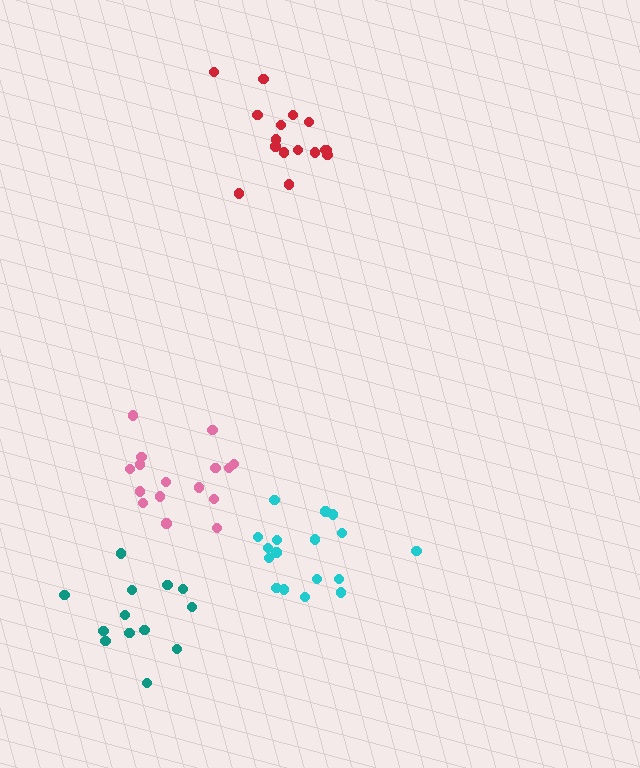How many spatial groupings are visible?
There are 4 spatial groupings.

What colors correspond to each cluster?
The clusters are colored: pink, teal, cyan, red.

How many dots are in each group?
Group 1: 16 dots, Group 2: 13 dots, Group 3: 17 dots, Group 4: 16 dots (62 total).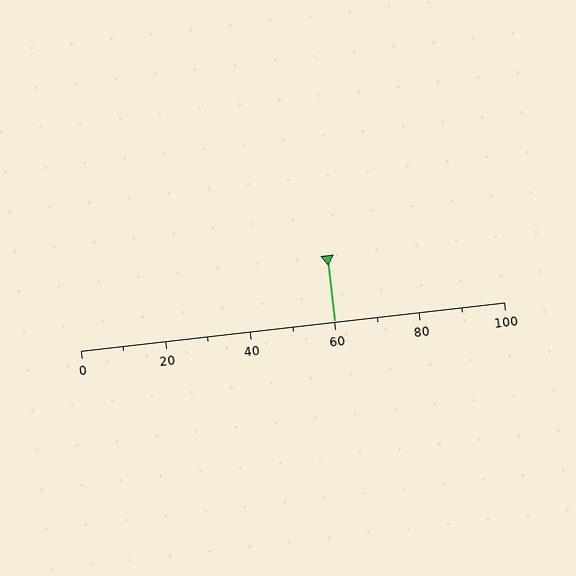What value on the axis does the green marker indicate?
The marker indicates approximately 60.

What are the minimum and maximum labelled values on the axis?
The axis runs from 0 to 100.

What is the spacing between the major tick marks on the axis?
The major ticks are spaced 20 apart.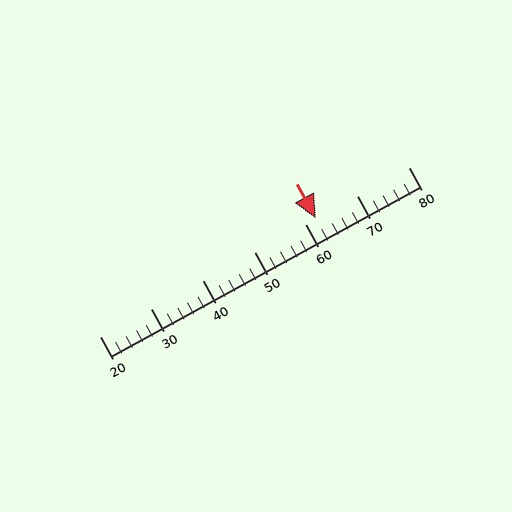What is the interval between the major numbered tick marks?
The major tick marks are spaced 10 units apart.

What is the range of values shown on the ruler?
The ruler shows values from 20 to 80.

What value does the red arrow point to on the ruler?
The red arrow points to approximately 62.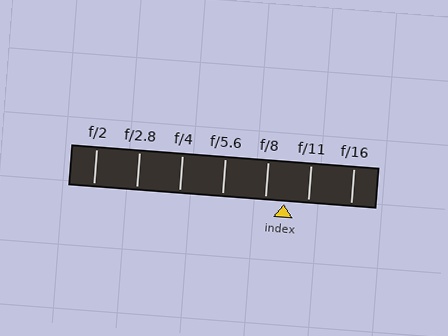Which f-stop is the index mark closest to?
The index mark is closest to f/8.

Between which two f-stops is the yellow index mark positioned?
The index mark is between f/8 and f/11.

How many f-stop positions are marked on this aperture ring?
There are 7 f-stop positions marked.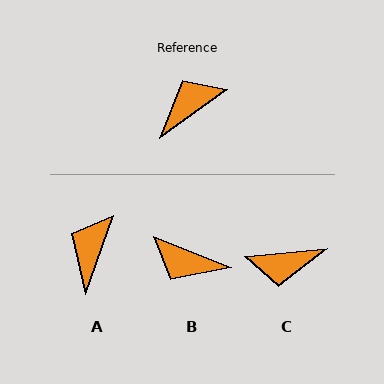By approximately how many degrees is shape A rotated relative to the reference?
Approximately 34 degrees counter-clockwise.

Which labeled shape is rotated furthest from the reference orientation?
C, about 149 degrees away.